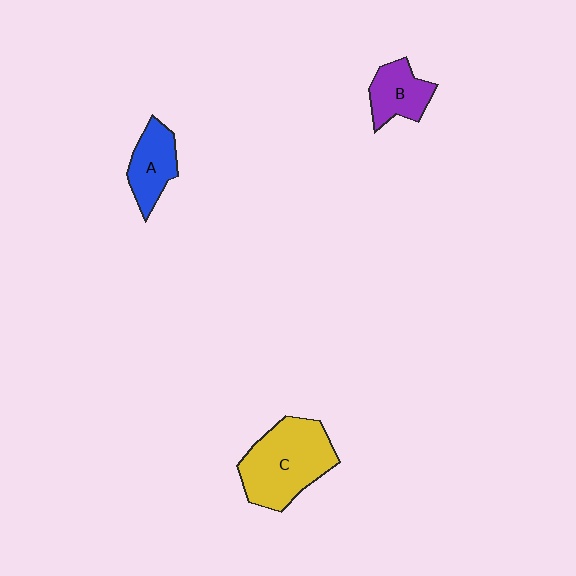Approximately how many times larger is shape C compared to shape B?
Approximately 2.0 times.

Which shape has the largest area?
Shape C (yellow).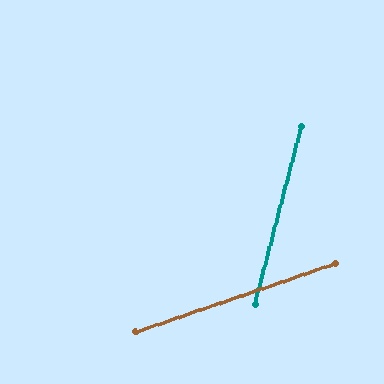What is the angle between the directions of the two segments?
Approximately 56 degrees.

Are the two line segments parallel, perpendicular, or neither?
Neither parallel nor perpendicular — they differ by about 56°.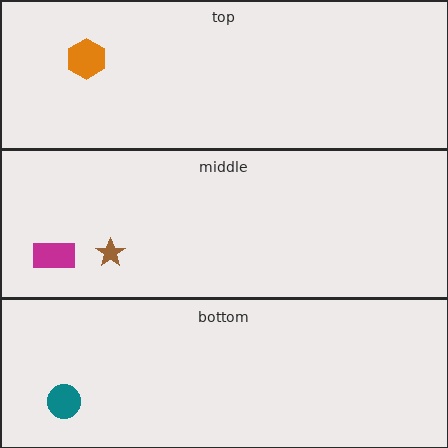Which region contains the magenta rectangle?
The middle region.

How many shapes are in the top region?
1.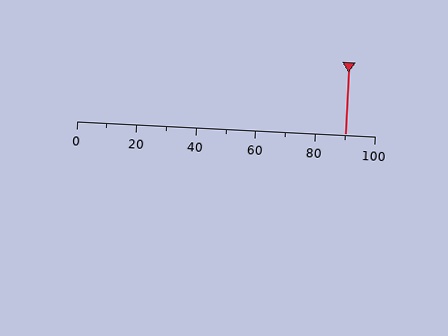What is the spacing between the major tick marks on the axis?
The major ticks are spaced 20 apart.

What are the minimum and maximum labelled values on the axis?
The axis runs from 0 to 100.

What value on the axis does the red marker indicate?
The marker indicates approximately 90.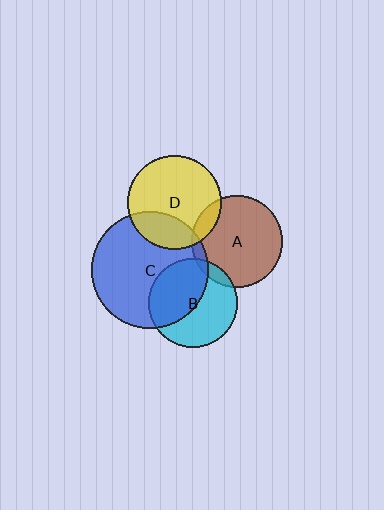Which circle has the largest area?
Circle C (blue).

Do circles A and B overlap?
Yes.